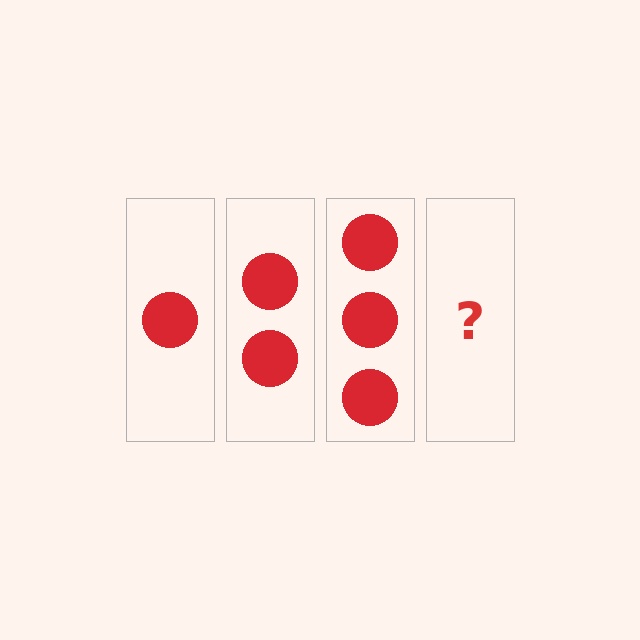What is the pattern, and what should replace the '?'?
The pattern is that each step adds one more circle. The '?' should be 4 circles.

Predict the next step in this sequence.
The next step is 4 circles.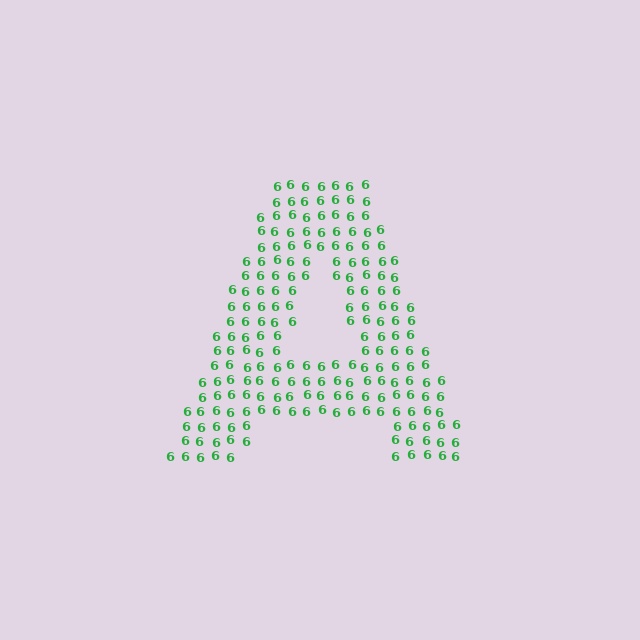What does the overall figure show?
The overall figure shows the letter A.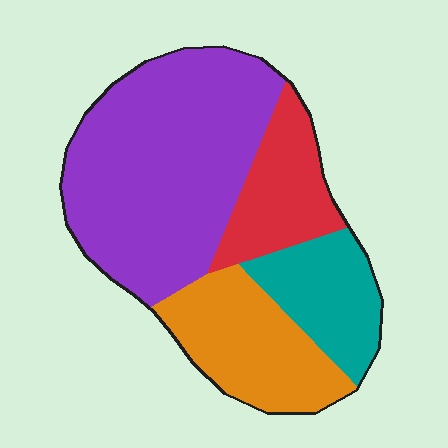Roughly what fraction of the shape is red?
Red covers 15% of the shape.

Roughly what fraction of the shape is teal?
Teal covers roughly 15% of the shape.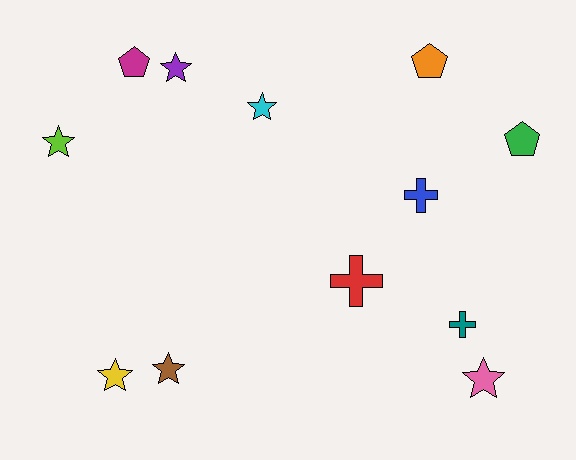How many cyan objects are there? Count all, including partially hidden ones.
There is 1 cyan object.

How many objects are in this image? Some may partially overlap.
There are 12 objects.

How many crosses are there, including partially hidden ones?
There are 3 crosses.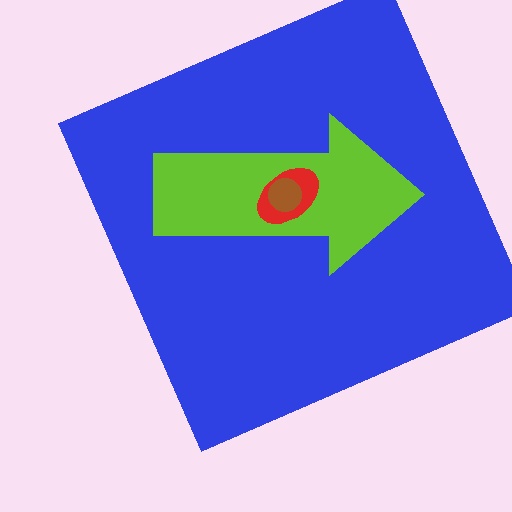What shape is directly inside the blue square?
The lime arrow.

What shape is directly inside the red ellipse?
The brown circle.